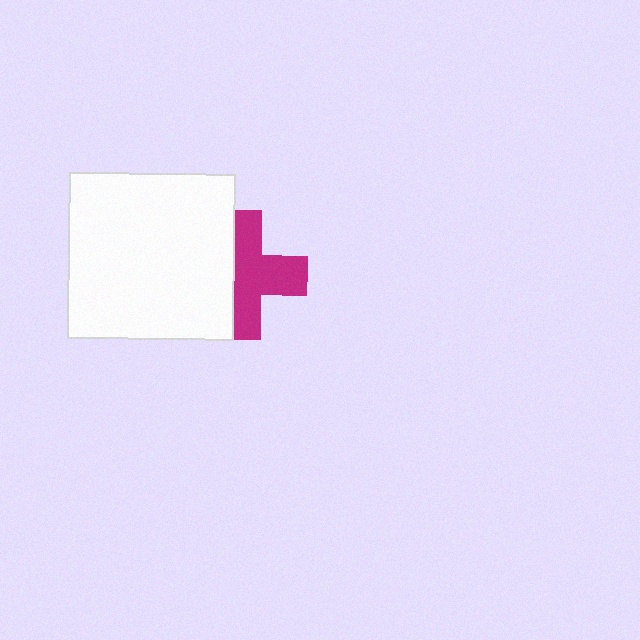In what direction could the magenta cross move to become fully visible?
The magenta cross could move right. That would shift it out from behind the white square entirely.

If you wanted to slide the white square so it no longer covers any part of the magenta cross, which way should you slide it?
Slide it left — that is the most direct way to separate the two shapes.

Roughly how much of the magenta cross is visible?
About half of it is visible (roughly 62%).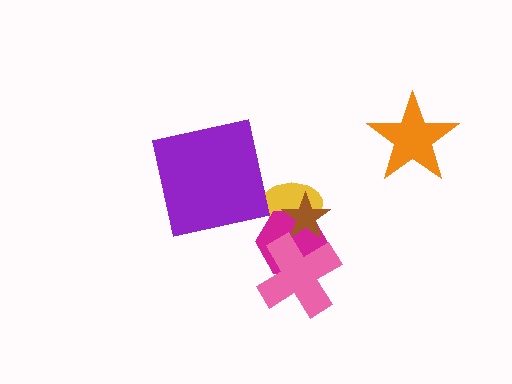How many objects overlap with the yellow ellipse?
2 objects overlap with the yellow ellipse.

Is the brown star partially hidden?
Yes, it is partially covered by another shape.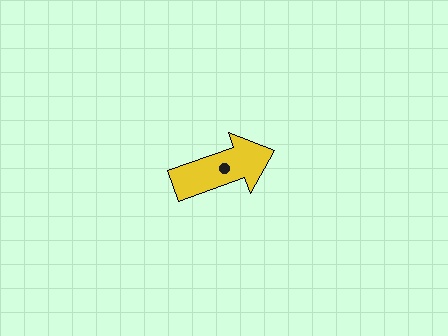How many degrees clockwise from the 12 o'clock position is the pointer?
Approximately 71 degrees.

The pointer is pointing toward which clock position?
Roughly 2 o'clock.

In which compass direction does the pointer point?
East.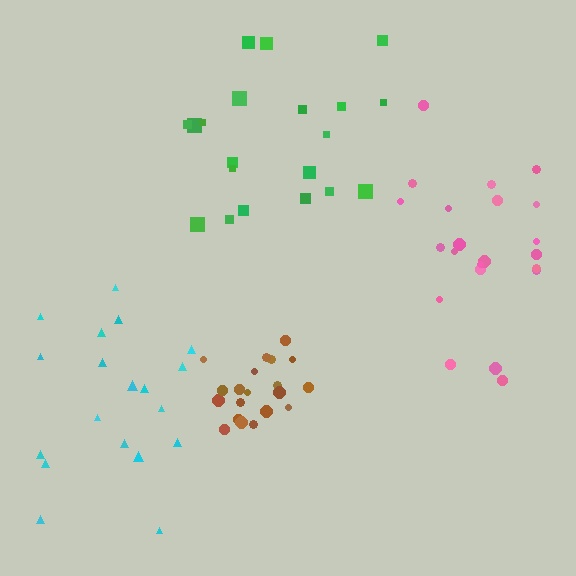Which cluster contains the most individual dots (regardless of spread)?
Pink (22).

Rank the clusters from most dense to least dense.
brown, pink, green, cyan.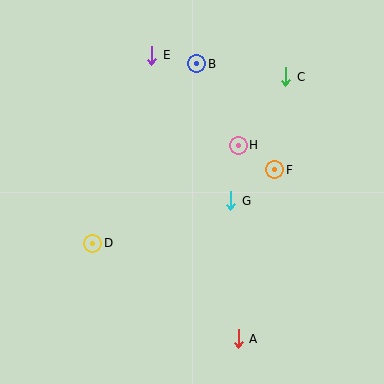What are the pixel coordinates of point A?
Point A is at (238, 339).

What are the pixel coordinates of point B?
Point B is at (197, 64).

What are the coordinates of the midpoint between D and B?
The midpoint between D and B is at (145, 153).